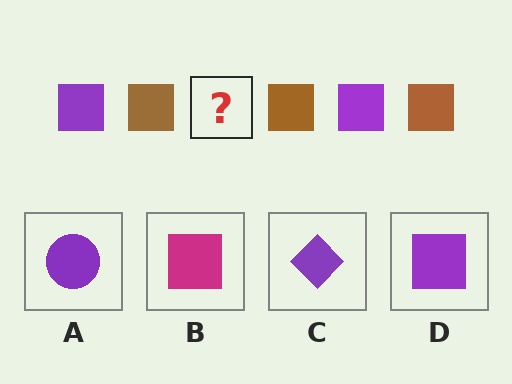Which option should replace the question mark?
Option D.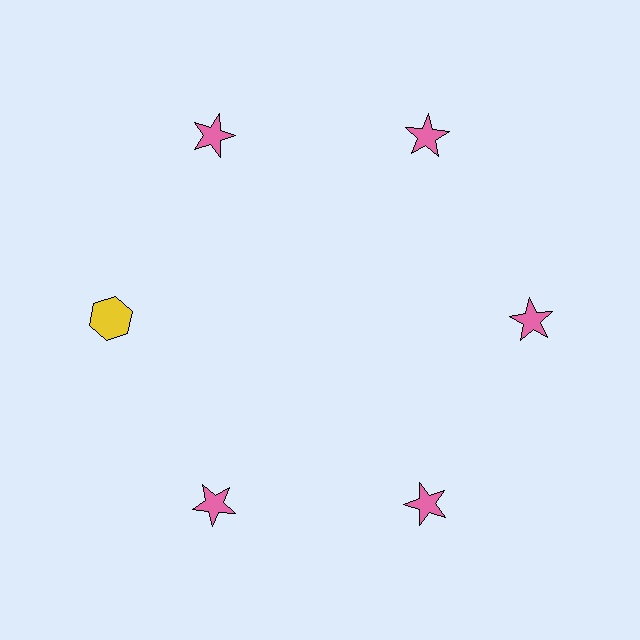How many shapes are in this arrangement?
There are 6 shapes arranged in a ring pattern.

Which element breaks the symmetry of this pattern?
The yellow hexagon at roughly the 9 o'clock position breaks the symmetry. All other shapes are pink stars.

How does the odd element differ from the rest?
It differs in both color (yellow instead of pink) and shape (hexagon instead of star).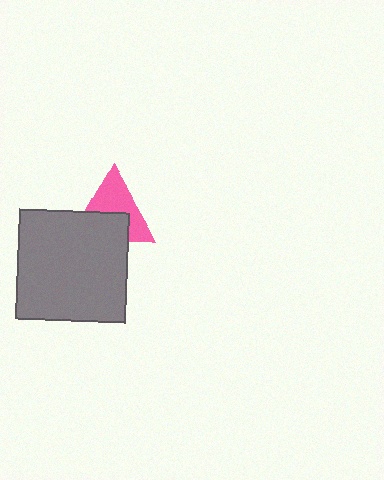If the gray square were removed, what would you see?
You would see the complete pink triangle.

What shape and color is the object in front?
The object in front is a gray square.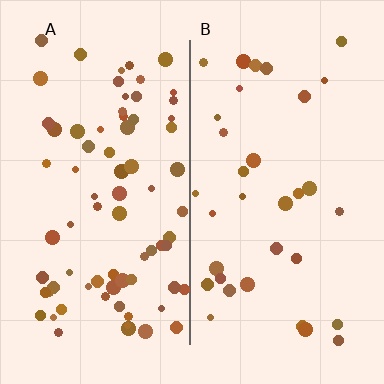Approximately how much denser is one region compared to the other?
Approximately 2.3× — region A over region B.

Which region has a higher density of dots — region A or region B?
A (the left).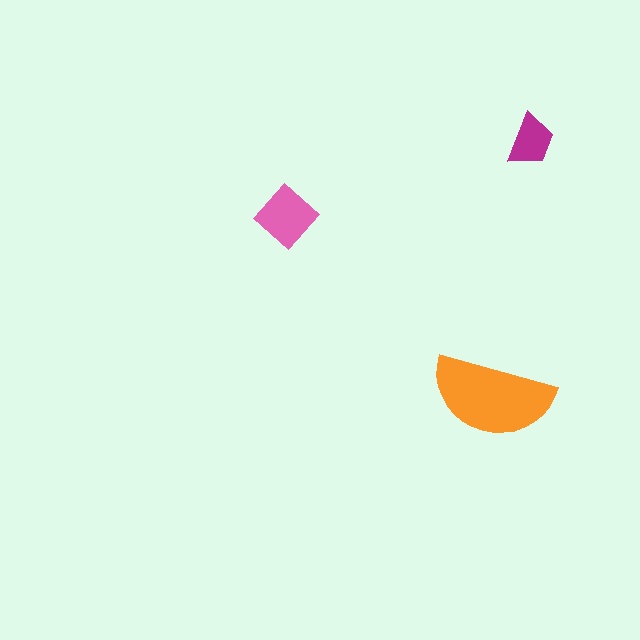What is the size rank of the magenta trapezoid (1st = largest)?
3rd.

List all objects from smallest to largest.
The magenta trapezoid, the pink diamond, the orange semicircle.